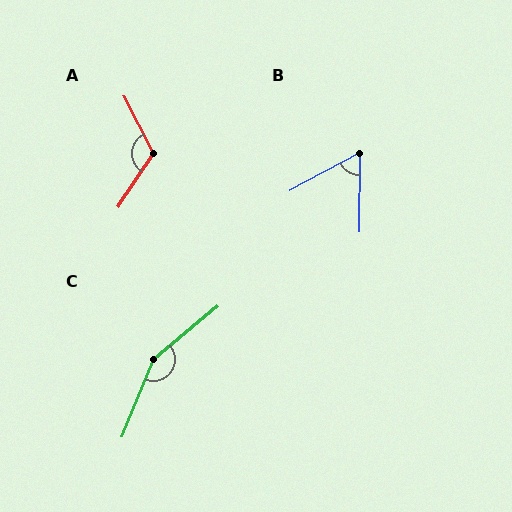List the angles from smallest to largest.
B (62°), A (119°), C (152°).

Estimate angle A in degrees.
Approximately 119 degrees.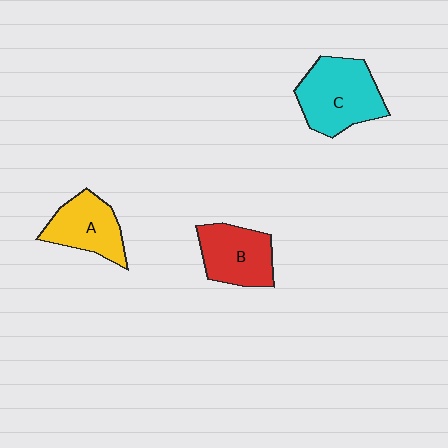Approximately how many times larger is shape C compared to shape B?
Approximately 1.3 times.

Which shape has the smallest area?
Shape A (yellow).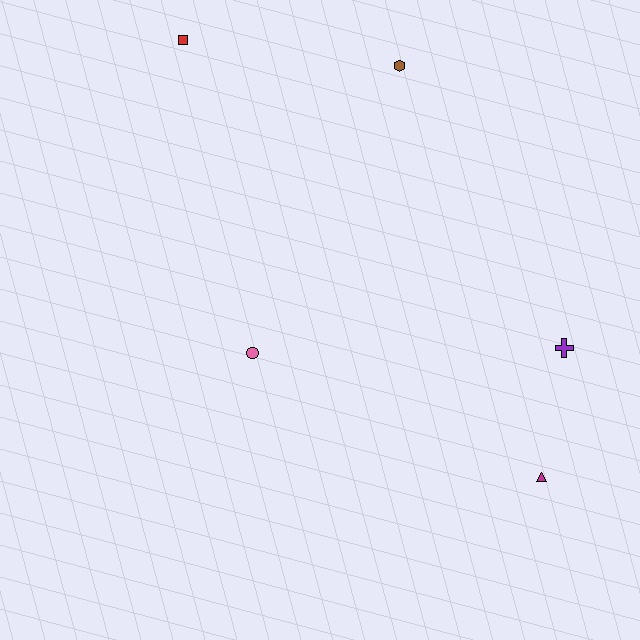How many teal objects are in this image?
There are no teal objects.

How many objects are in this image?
There are 5 objects.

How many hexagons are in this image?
There is 1 hexagon.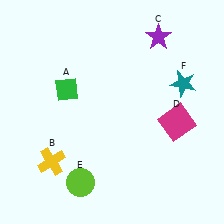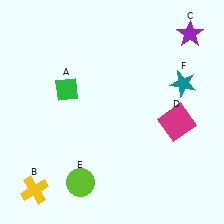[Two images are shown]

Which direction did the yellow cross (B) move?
The yellow cross (B) moved down.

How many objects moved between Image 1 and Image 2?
2 objects moved between the two images.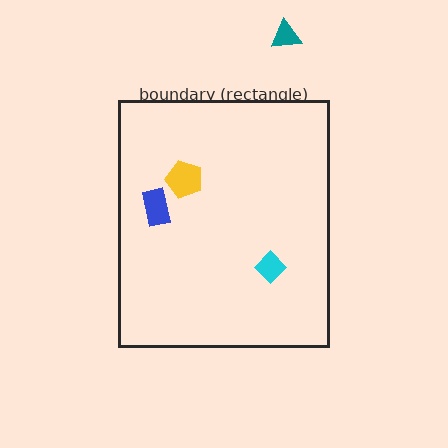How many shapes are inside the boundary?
3 inside, 1 outside.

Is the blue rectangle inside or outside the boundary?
Inside.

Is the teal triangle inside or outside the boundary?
Outside.